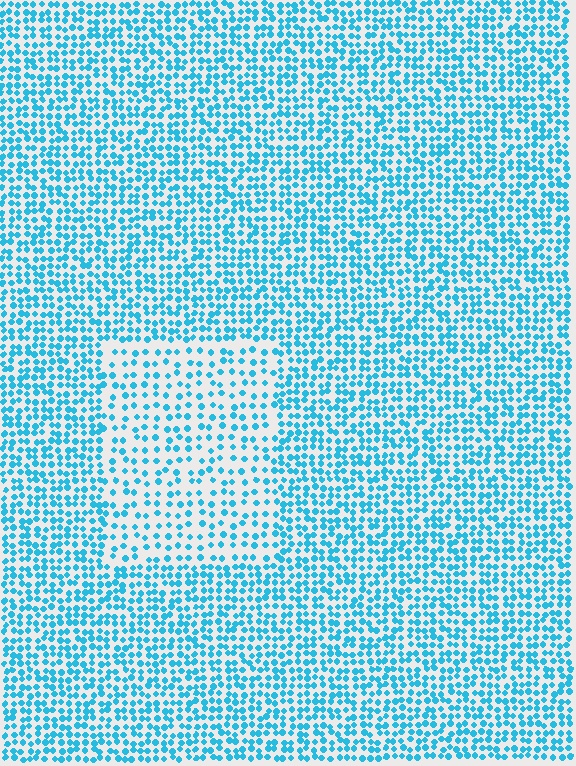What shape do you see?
I see a rectangle.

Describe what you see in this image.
The image contains small cyan elements arranged at two different densities. A rectangle-shaped region is visible where the elements are less densely packed than the surrounding area.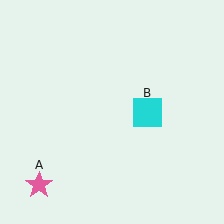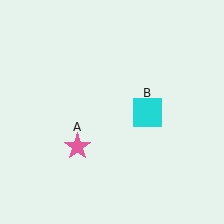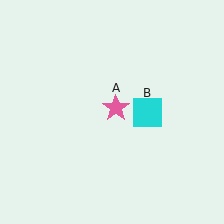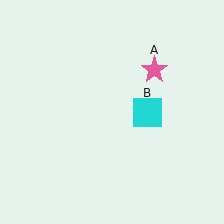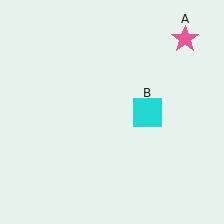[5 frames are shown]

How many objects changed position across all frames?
1 object changed position: pink star (object A).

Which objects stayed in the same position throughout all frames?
Cyan square (object B) remained stationary.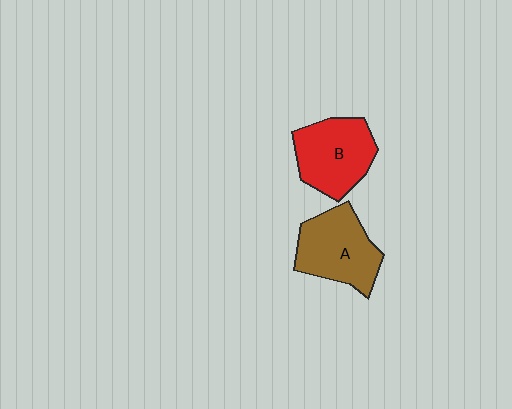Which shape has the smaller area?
Shape B (red).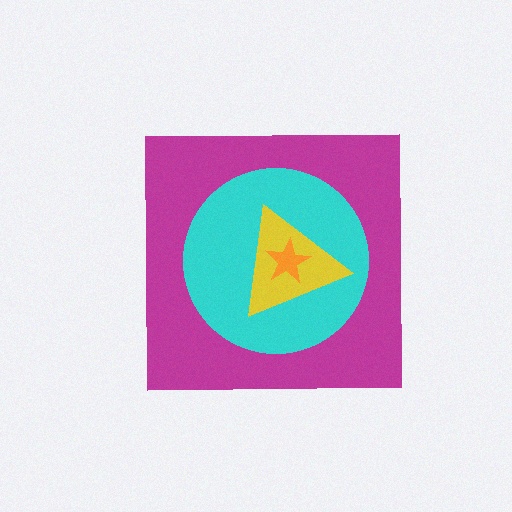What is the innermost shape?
The orange star.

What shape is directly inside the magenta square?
The cyan circle.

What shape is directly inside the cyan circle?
The yellow triangle.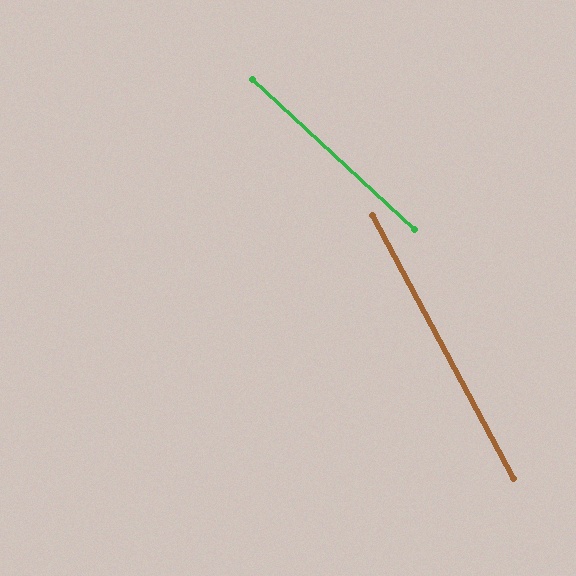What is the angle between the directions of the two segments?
Approximately 19 degrees.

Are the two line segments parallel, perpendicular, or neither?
Neither parallel nor perpendicular — they differ by about 19°.